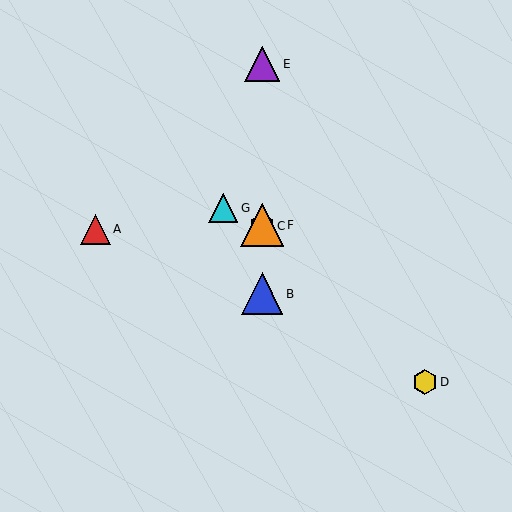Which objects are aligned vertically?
Objects B, C, E, F are aligned vertically.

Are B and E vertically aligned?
Yes, both are at x≈262.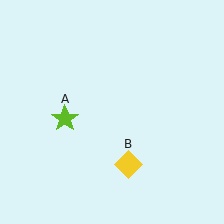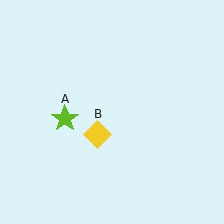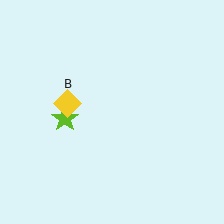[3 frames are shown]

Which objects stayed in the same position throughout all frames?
Lime star (object A) remained stationary.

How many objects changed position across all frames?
1 object changed position: yellow diamond (object B).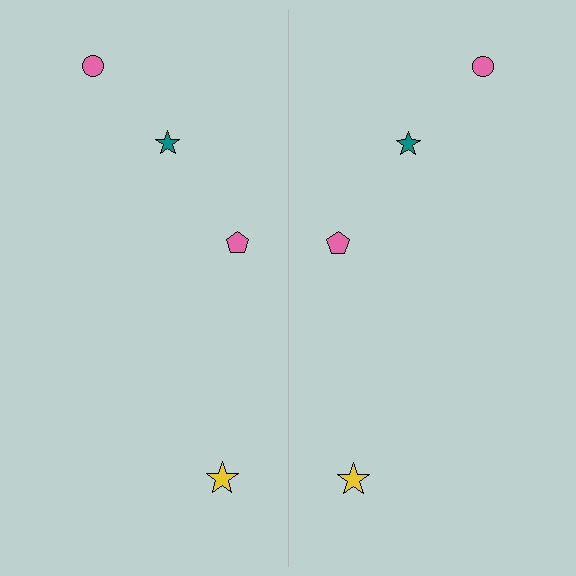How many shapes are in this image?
There are 8 shapes in this image.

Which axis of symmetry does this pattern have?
The pattern has a vertical axis of symmetry running through the center of the image.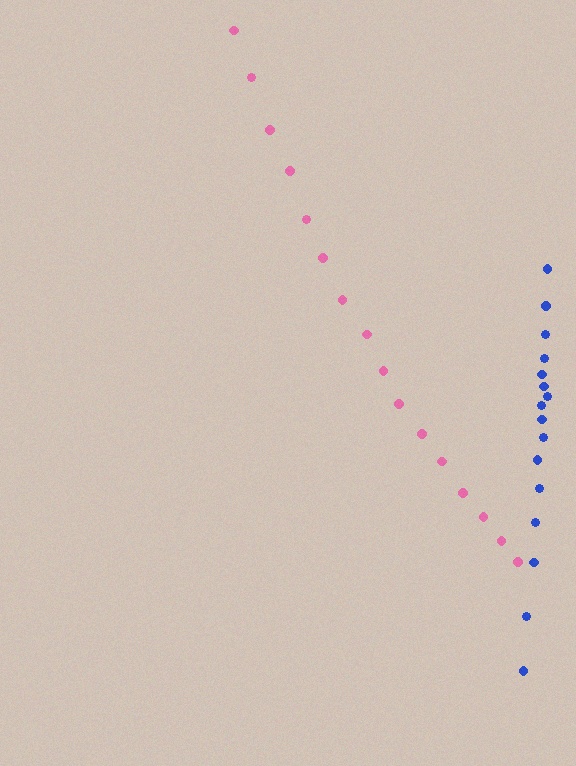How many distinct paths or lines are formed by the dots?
There are 2 distinct paths.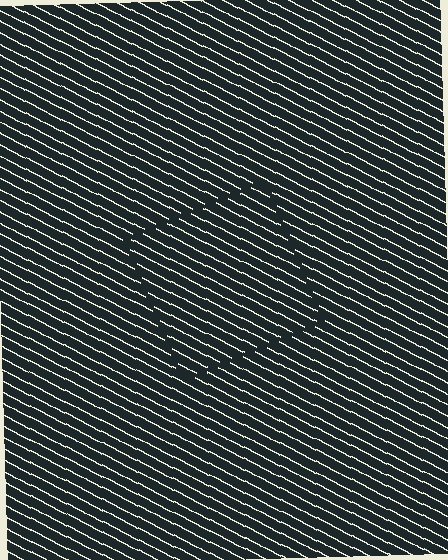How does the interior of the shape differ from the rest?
The interior of the shape contains the same grating, shifted by half a period — the contour is defined by the phase discontinuity where line-ends from the inner and outer gratings abut.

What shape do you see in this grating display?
An illusory square. The interior of the shape contains the same grating, shifted by half a period — the contour is defined by the phase discontinuity where line-ends from the inner and outer gratings abut.